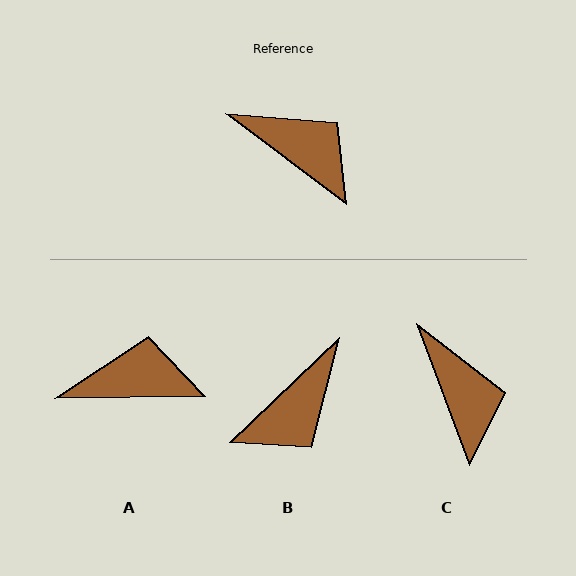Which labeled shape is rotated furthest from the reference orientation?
B, about 100 degrees away.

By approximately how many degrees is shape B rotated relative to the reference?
Approximately 100 degrees clockwise.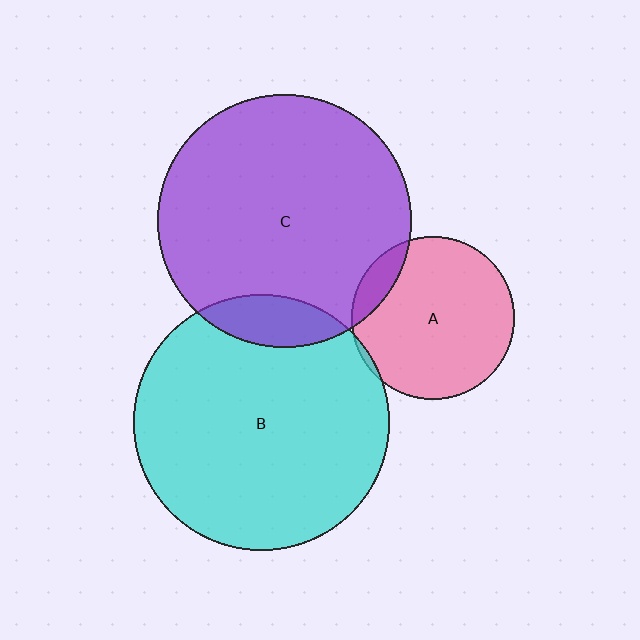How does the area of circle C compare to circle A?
Approximately 2.4 times.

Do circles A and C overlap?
Yes.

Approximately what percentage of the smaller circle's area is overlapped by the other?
Approximately 10%.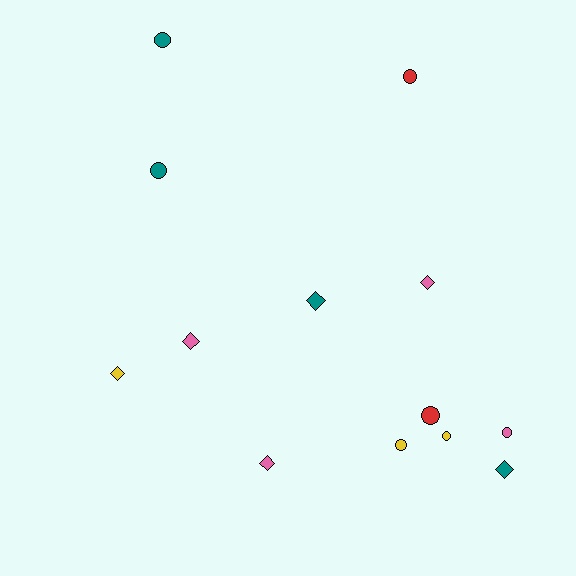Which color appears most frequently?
Pink, with 4 objects.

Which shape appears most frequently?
Circle, with 7 objects.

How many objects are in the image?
There are 13 objects.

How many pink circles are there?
There is 1 pink circle.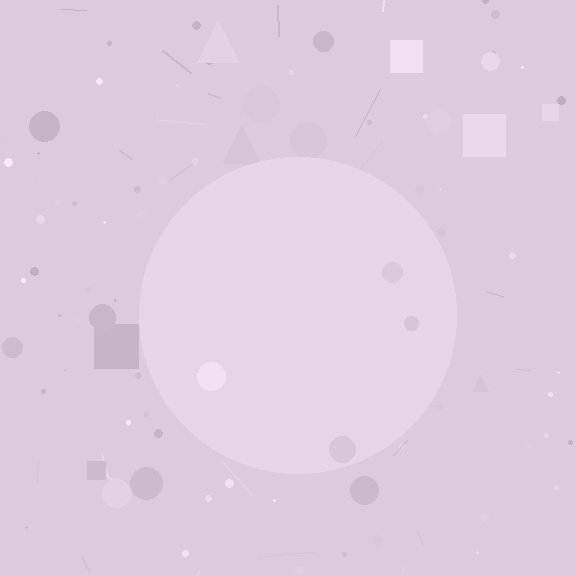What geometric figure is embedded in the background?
A circle is embedded in the background.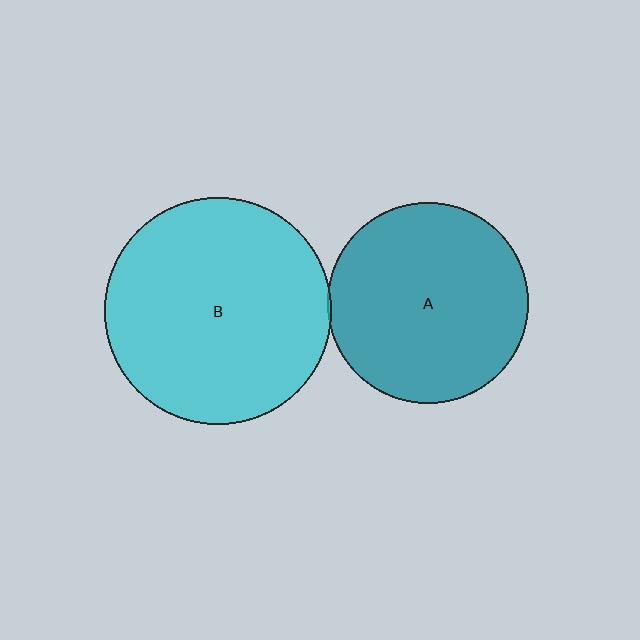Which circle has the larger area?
Circle B (cyan).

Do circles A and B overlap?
Yes.